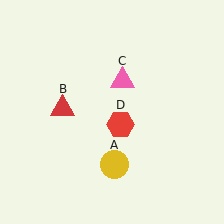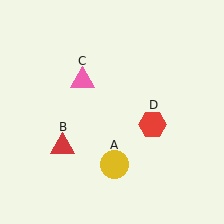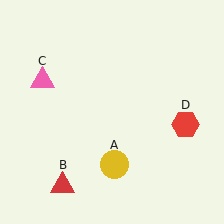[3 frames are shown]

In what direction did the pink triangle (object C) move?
The pink triangle (object C) moved left.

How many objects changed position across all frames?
3 objects changed position: red triangle (object B), pink triangle (object C), red hexagon (object D).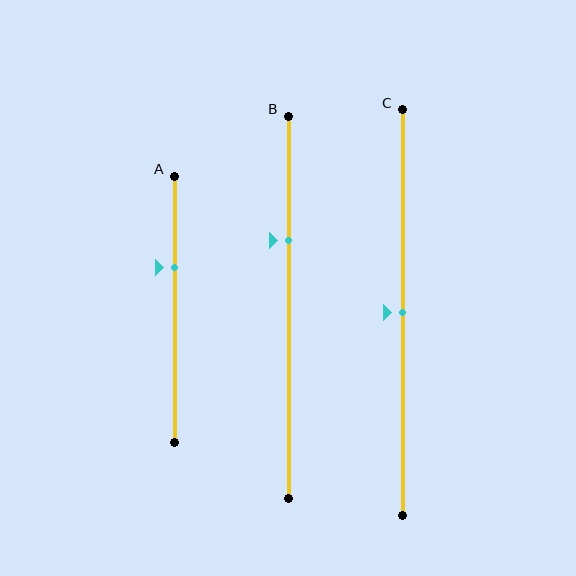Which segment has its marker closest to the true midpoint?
Segment C has its marker closest to the true midpoint.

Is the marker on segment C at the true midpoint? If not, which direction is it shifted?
Yes, the marker on segment C is at the true midpoint.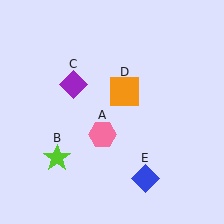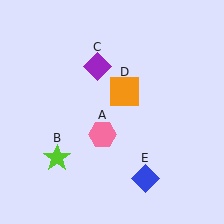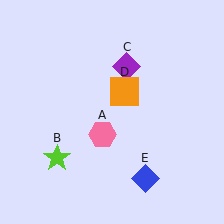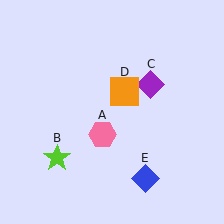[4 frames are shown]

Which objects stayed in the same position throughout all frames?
Pink hexagon (object A) and lime star (object B) and orange square (object D) and blue diamond (object E) remained stationary.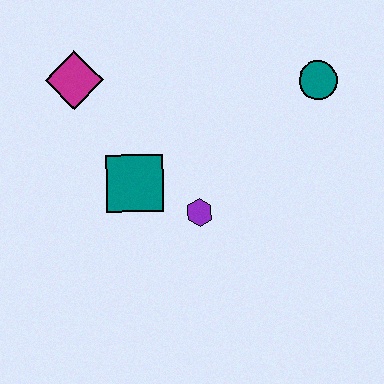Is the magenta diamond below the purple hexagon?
No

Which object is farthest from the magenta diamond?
The teal circle is farthest from the magenta diamond.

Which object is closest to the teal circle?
The purple hexagon is closest to the teal circle.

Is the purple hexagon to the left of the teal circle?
Yes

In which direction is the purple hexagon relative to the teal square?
The purple hexagon is to the right of the teal square.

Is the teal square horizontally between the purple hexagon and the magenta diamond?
Yes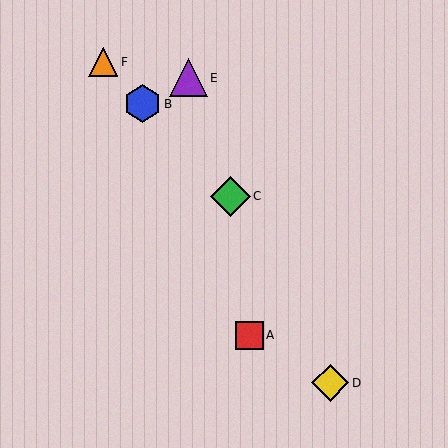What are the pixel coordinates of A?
Object A is at (249, 335).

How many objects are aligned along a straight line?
3 objects (B, C, F) are aligned along a straight line.